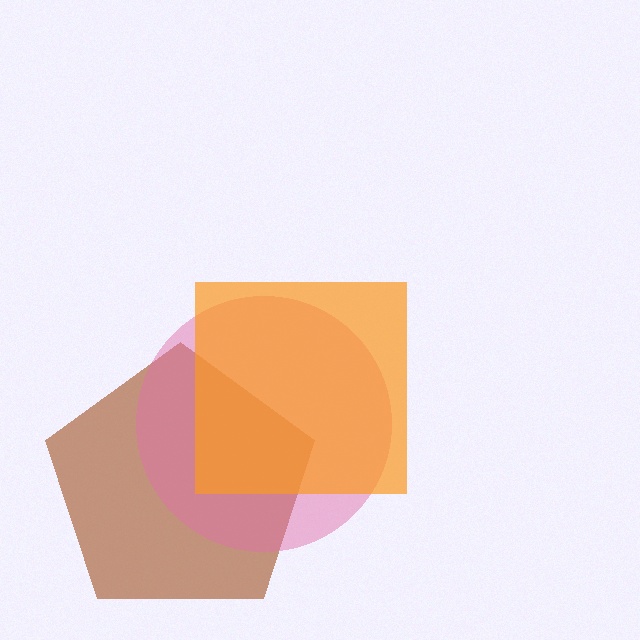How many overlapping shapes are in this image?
There are 3 overlapping shapes in the image.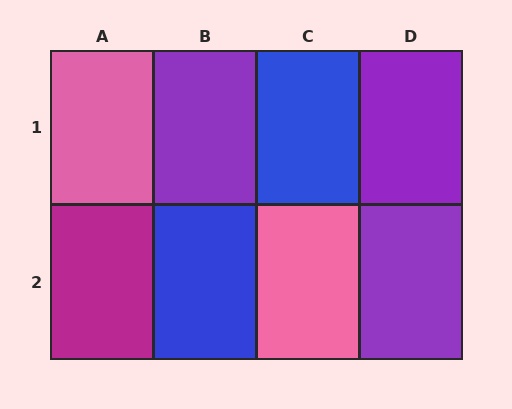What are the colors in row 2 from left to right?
Magenta, blue, pink, purple.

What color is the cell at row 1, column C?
Blue.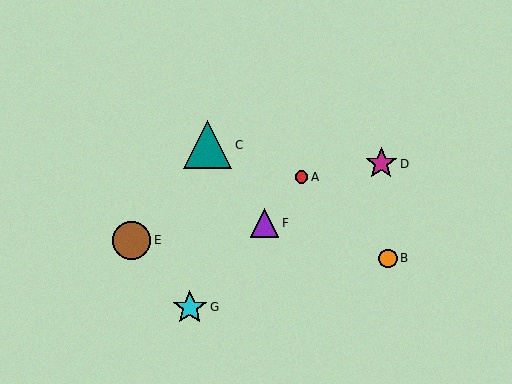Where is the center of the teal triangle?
The center of the teal triangle is at (208, 145).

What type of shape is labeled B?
Shape B is an orange circle.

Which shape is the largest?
The teal triangle (labeled C) is the largest.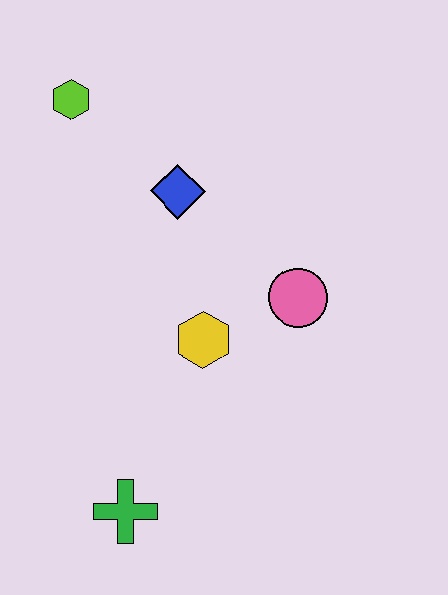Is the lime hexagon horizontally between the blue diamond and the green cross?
No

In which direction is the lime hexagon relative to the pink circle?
The lime hexagon is to the left of the pink circle.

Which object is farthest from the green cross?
The lime hexagon is farthest from the green cross.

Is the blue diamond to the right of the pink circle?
No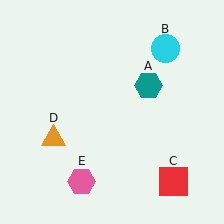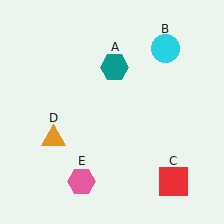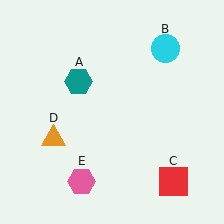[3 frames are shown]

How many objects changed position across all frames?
1 object changed position: teal hexagon (object A).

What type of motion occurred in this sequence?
The teal hexagon (object A) rotated counterclockwise around the center of the scene.